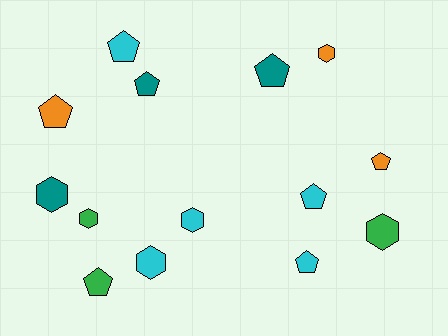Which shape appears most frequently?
Pentagon, with 8 objects.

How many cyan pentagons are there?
There are 3 cyan pentagons.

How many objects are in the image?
There are 14 objects.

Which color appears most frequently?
Cyan, with 5 objects.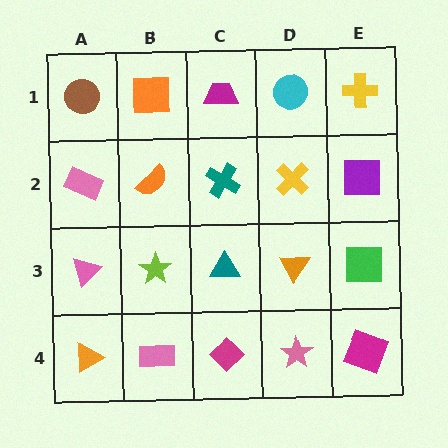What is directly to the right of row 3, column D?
A green square.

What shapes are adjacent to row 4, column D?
An orange triangle (row 3, column D), a magenta diamond (row 4, column C), a magenta square (row 4, column E).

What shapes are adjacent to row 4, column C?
A teal triangle (row 3, column C), a pink rectangle (row 4, column B), a pink star (row 4, column D).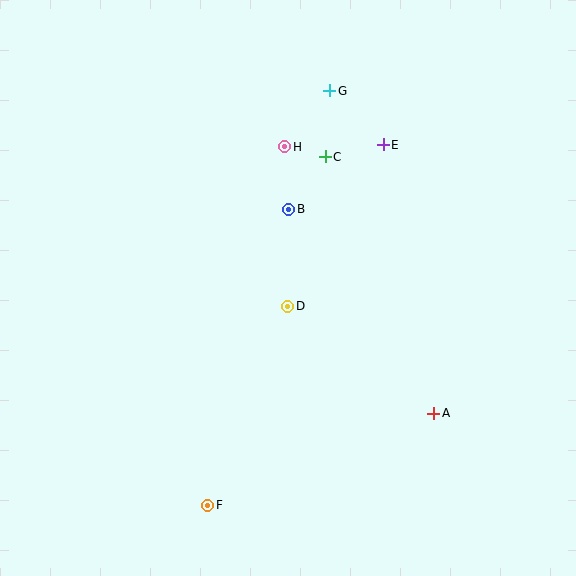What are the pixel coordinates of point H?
Point H is at (285, 147).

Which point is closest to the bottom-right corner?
Point A is closest to the bottom-right corner.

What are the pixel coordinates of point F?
Point F is at (208, 505).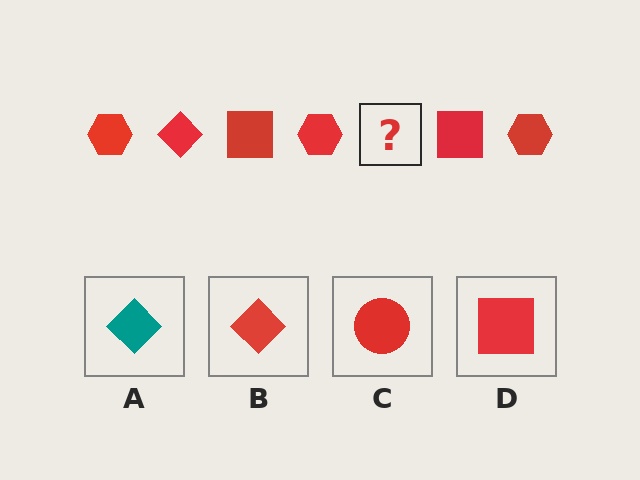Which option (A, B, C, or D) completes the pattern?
B.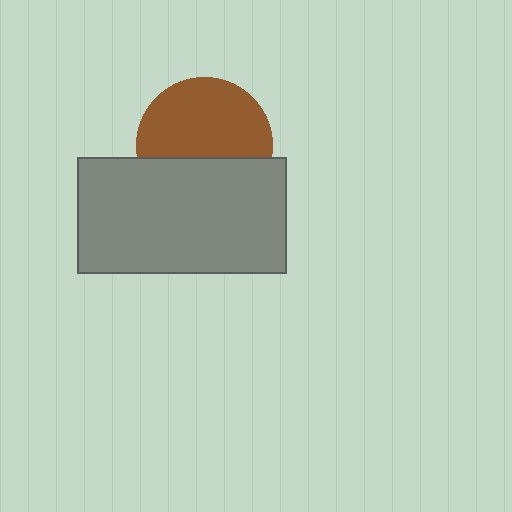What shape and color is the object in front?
The object in front is a gray rectangle.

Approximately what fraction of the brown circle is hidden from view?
Roughly 39% of the brown circle is hidden behind the gray rectangle.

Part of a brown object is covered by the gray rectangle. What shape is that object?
It is a circle.